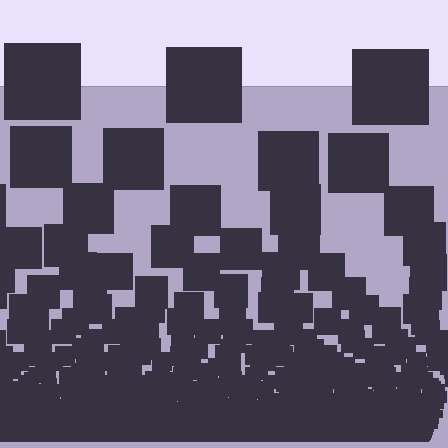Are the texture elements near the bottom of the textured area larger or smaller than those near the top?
Smaller. The gradient is inverted — elements near the bottom are smaller and denser.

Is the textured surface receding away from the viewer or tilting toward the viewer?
The surface appears to tilt toward the viewer. Texture elements get larger and sparser toward the top.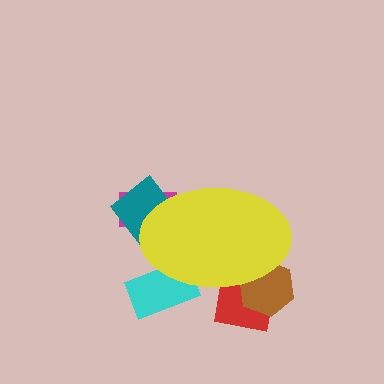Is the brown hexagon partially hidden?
Yes, the brown hexagon is partially hidden behind the yellow ellipse.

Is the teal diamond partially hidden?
Yes, the teal diamond is partially hidden behind the yellow ellipse.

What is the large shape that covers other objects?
A yellow ellipse.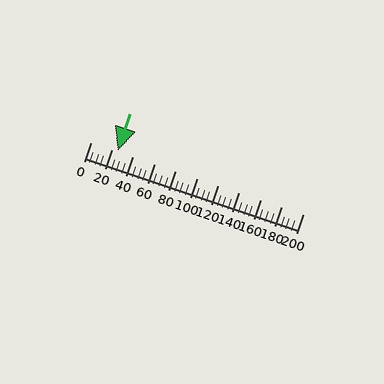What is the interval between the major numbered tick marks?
The major tick marks are spaced 20 units apart.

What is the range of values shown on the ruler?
The ruler shows values from 0 to 200.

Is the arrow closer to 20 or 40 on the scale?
The arrow is closer to 20.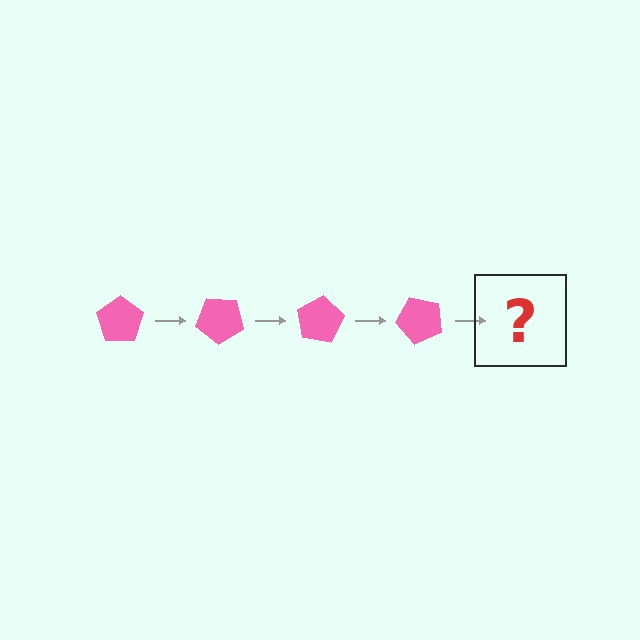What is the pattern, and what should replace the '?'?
The pattern is that the pentagon rotates 40 degrees each step. The '?' should be a pink pentagon rotated 160 degrees.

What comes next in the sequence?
The next element should be a pink pentagon rotated 160 degrees.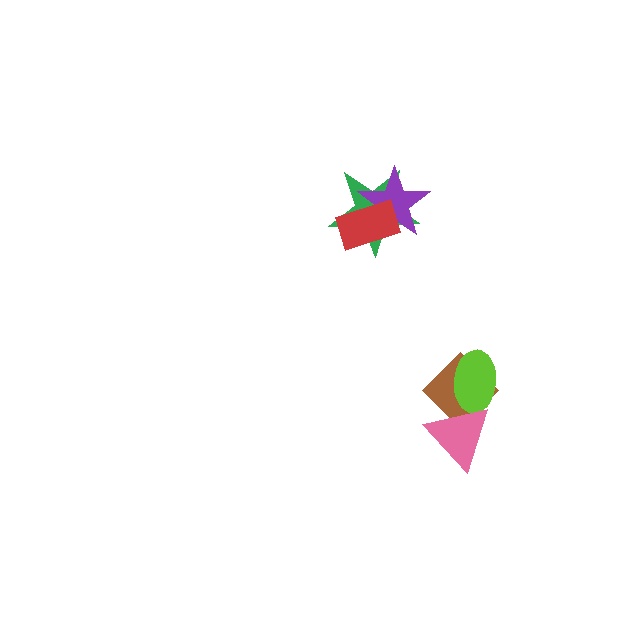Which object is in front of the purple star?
The red rectangle is in front of the purple star.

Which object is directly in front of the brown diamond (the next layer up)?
The lime ellipse is directly in front of the brown diamond.